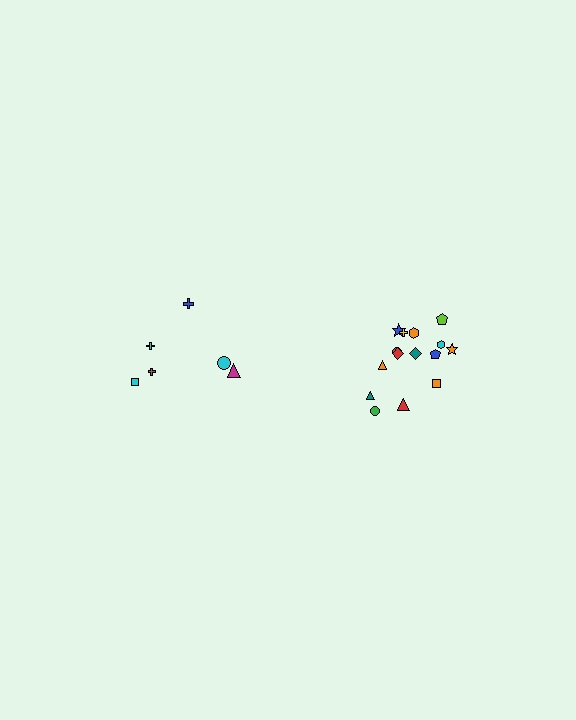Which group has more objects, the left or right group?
The right group.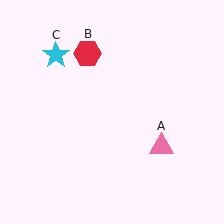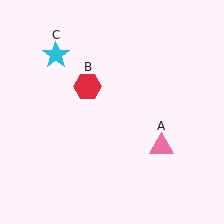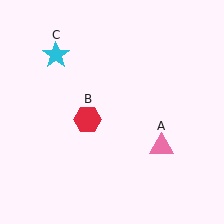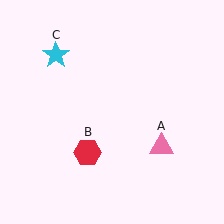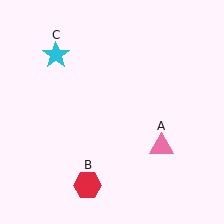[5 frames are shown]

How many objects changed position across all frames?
1 object changed position: red hexagon (object B).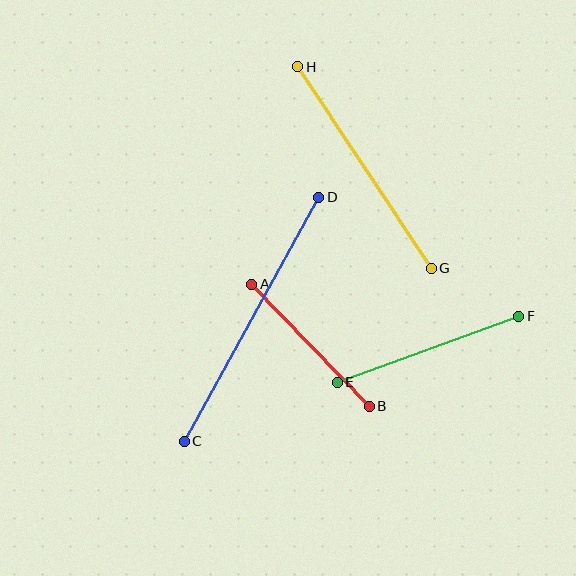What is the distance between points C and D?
The distance is approximately 279 pixels.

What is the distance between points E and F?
The distance is approximately 193 pixels.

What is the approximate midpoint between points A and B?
The midpoint is at approximately (310, 345) pixels.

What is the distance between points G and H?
The distance is approximately 242 pixels.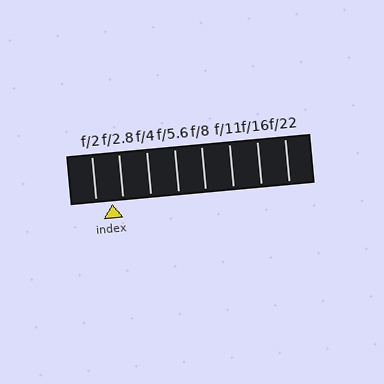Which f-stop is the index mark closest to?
The index mark is closest to f/2.8.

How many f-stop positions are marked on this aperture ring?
There are 8 f-stop positions marked.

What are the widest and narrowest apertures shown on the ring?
The widest aperture shown is f/2 and the narrowest is f/22.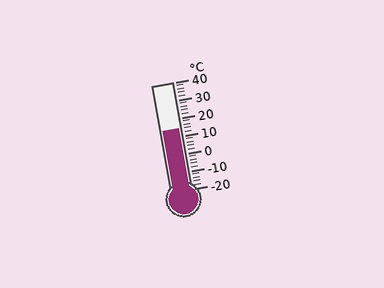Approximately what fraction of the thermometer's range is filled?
The thermometer is filled to approximately 55% of its range.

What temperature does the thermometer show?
The thermometer shows approximately 14°C.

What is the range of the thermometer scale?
The thermometer scale ranges from -20°C to 40°C.